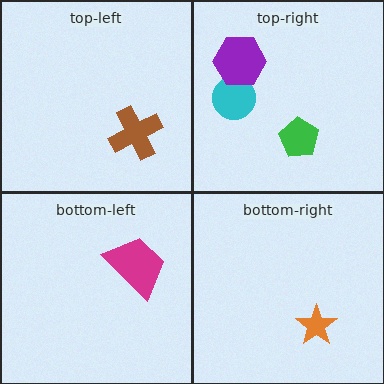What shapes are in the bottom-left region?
The magenta trapezoid.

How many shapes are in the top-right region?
3.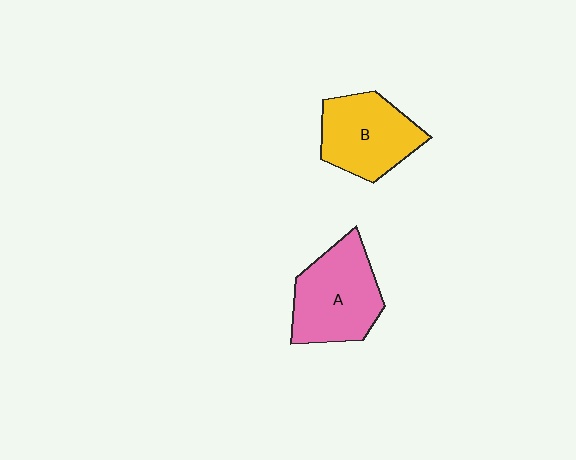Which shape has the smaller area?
Shape B (yellow).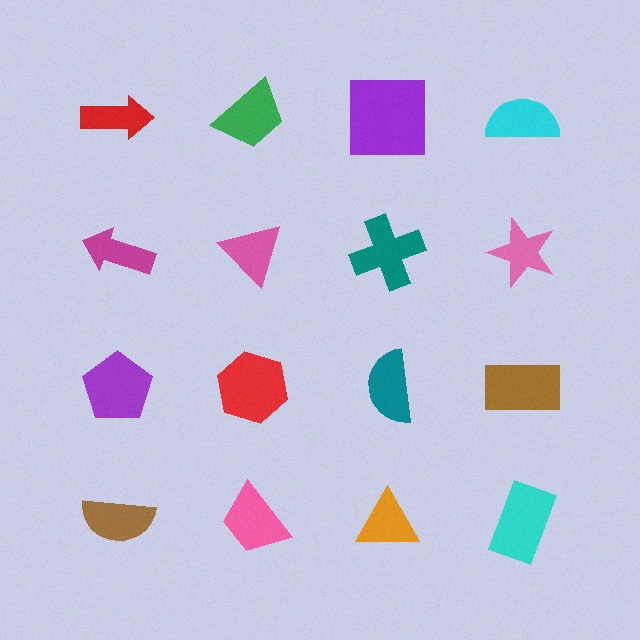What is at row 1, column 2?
A green trapezoid.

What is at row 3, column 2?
A red hexagon.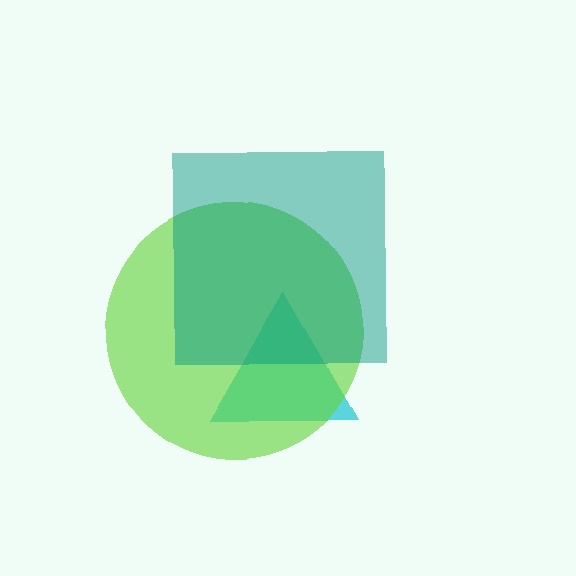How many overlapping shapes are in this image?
There are 3 overlapping shapes in the image.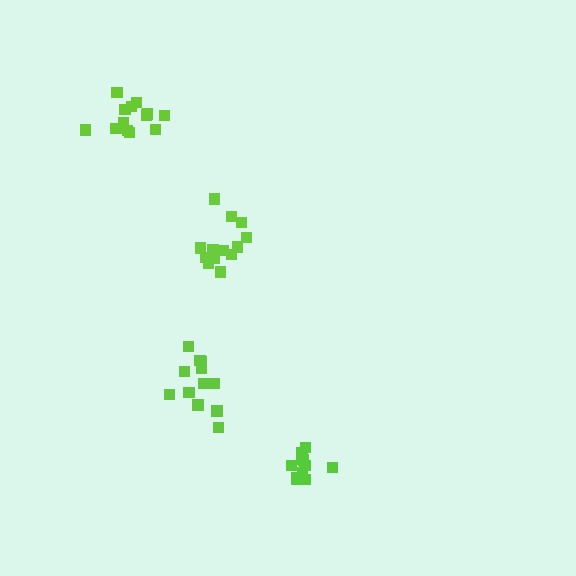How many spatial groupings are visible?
There are 4 spatial groupings.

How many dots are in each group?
Group 1: 12 dots, Group 2: 13 dots, Group 3: 11 dots, Group 4: 14 dots (50 total).